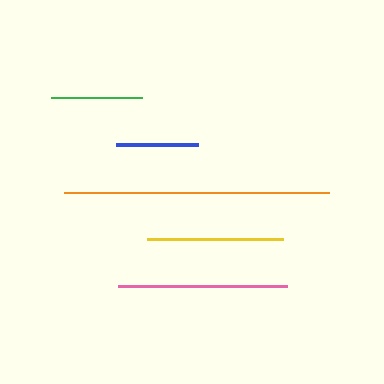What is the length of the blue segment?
The blue segment is approximately 82 pixels long.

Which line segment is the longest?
The orange line is the longest at approximately 266 pixels.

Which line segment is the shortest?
The blue line is the shortest at approximately 82 pixels.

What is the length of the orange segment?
The orange segment is approximately 266 pixels long.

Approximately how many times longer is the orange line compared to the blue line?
The orange line is approximately 3.2 times the length of the blue line.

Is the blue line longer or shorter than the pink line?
The pink line is longer than the blue line.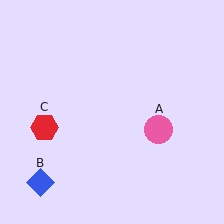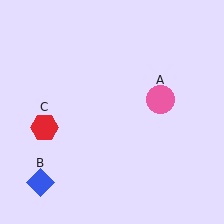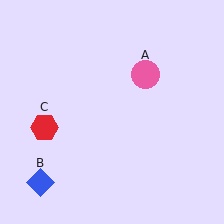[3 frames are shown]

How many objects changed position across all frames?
1 object changed position: pink circle (object A).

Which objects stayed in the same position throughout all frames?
Blue diamond (object B) and red hexagon (object C) remained stationary.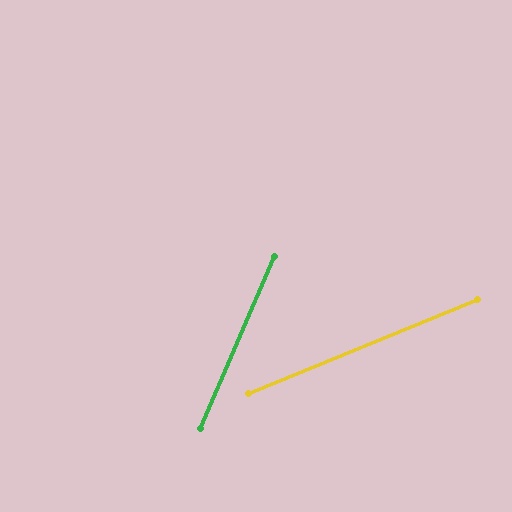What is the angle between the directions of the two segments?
Approximately 44 degrees.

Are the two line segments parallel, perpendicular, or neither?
Neither parallel nor perpendicular — they differ by about 44°.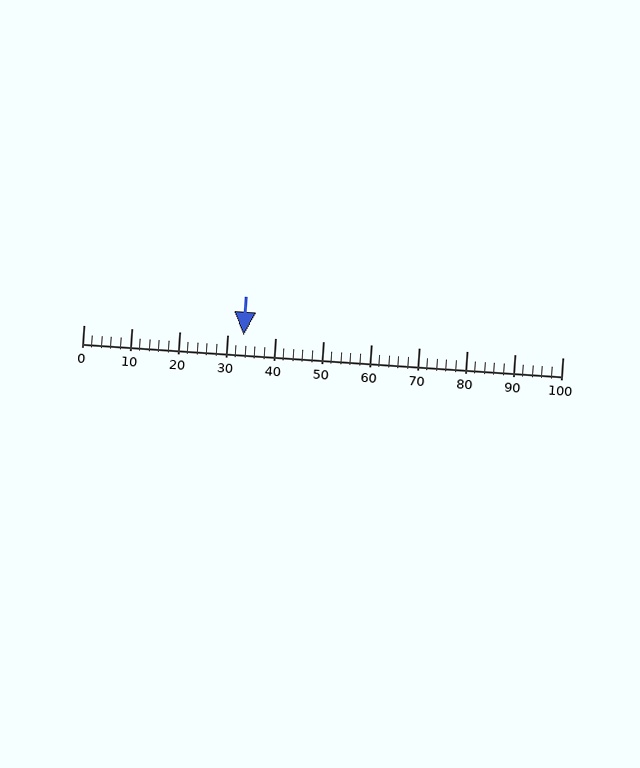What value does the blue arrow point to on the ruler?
The blue arrow points to approximately 34.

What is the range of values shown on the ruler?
The ruler shows values from 0 to 100.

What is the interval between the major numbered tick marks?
The major tick marks are spaced 10 units apart.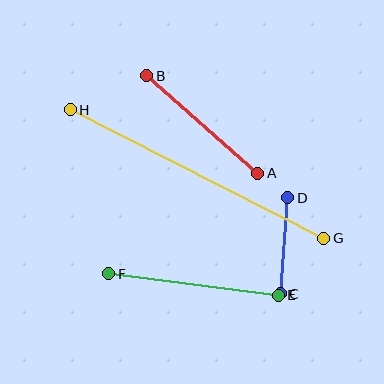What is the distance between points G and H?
The distance is approximately 284 pixels.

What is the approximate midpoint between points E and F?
The midpoint is at approximately (193, 285) pixels.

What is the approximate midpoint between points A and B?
The midpoint is at approximately (202, 125) pixels.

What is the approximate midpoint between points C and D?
The midpoint is at approximately (284, 246) pixels.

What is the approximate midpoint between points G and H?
The midpoint is at approximately (197, 174) pixels.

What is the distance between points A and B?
The distance is approximately 148 pixels.